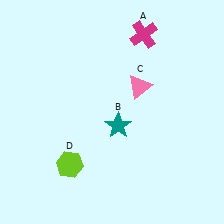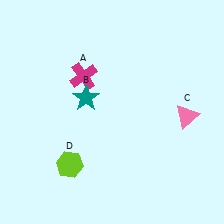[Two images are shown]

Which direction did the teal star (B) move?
The teal star (B) moved left.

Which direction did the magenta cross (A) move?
The magenta cross (A) moved left.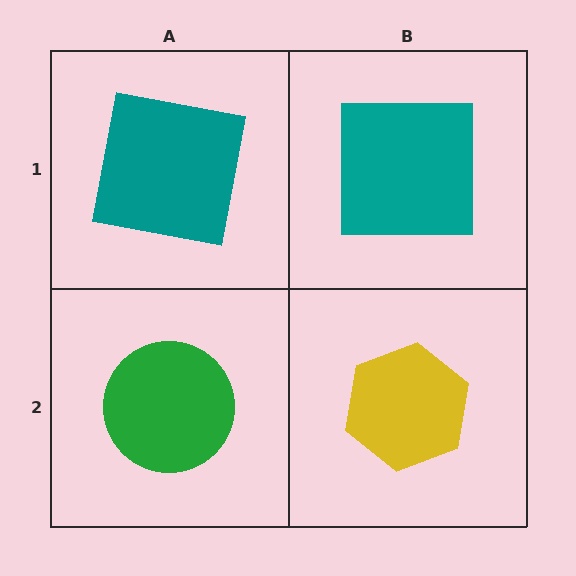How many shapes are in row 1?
2 shapes.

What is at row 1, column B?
A teal square.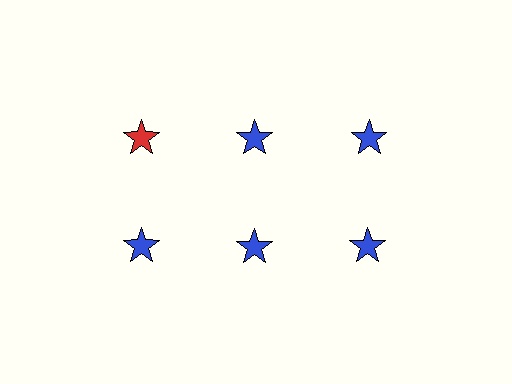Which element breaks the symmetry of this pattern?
The red star in the top row, leftmost column breaks the symmetry. All other shapes are blue stars.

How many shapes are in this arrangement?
There are 6 shapes arranged in a grid pattern.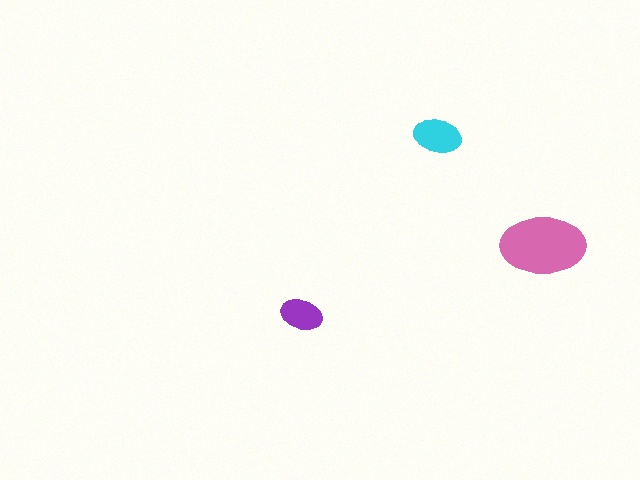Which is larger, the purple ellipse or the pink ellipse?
The pink one.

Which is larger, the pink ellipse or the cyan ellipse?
The pink one.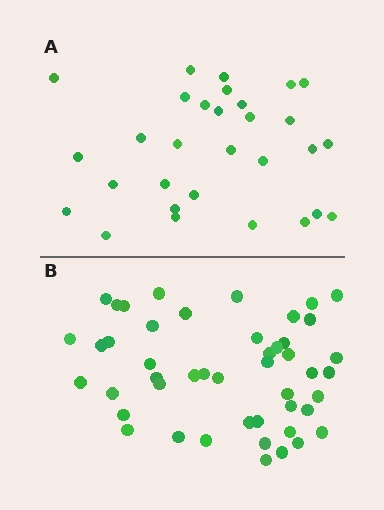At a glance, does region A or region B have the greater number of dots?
Region B (the bottom region) has more dots.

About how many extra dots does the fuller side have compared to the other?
Region B has approximately 15 more dots than region A.